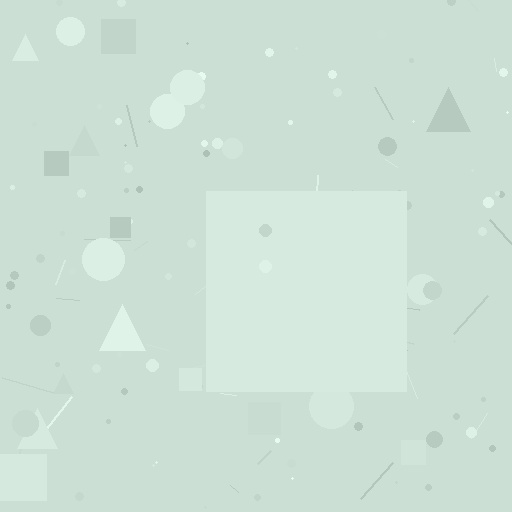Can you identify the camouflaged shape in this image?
The camouflaged shape is a square.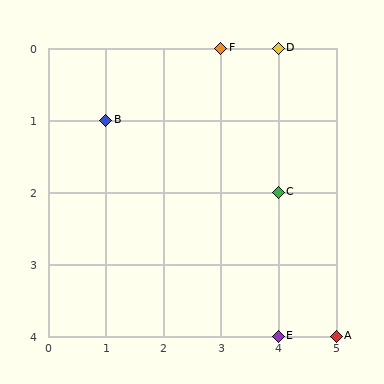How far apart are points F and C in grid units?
Points F and C are 1 column and 2 rows apart (about 2.2 grid units diagonally).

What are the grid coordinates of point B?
Point B is at grid coordinates (1, 1).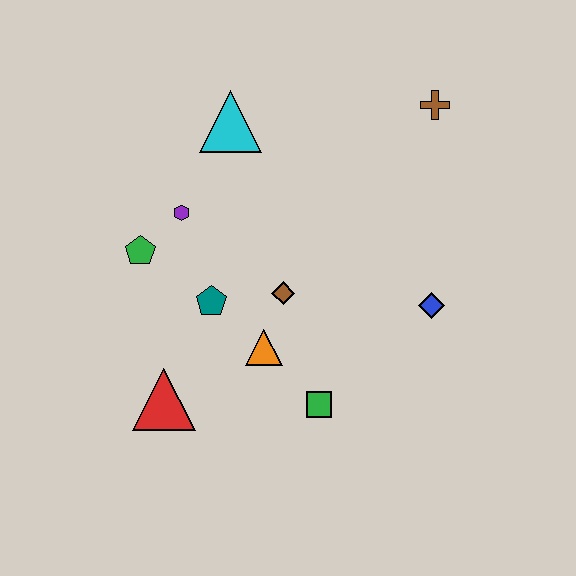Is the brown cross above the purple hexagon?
Yes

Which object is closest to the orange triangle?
The brown diamond is closest to the orange triangle.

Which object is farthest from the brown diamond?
The brown cross is farthest from the brown diamond.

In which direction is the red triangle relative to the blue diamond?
The red triangle is to the left of the blue diamond.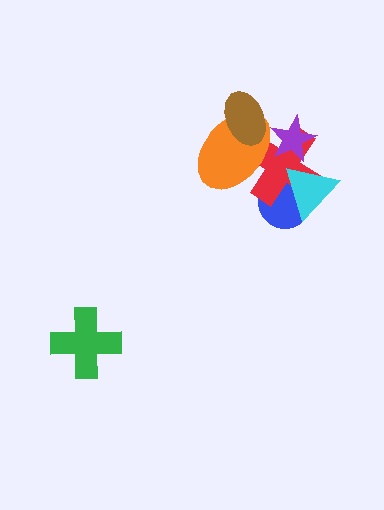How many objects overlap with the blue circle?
2 objects overlap with the blue circle.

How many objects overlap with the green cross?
0 objects overlap with the green cross.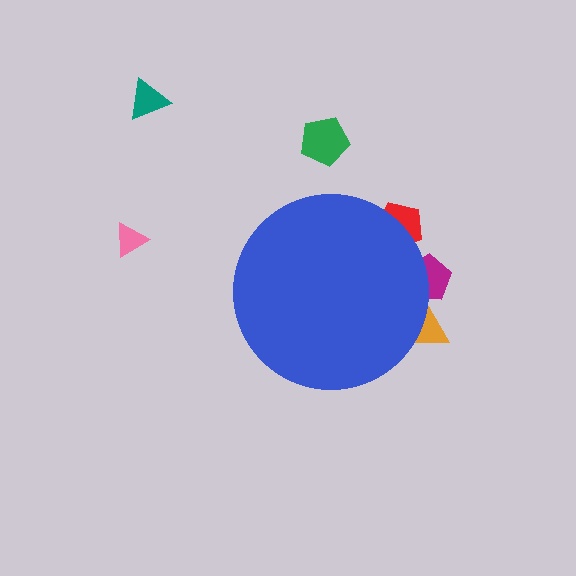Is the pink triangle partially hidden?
No, the pink triangle is fully visible.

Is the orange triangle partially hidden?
Yes, the orange triangle is partially hidden behind the blue circle.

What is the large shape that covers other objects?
A blue circle.